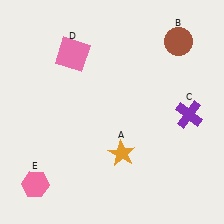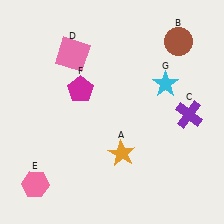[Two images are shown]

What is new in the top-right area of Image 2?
A cyan star (G) was added in the top-right area of Image 2.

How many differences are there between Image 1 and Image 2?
There are 2 differences between the two images.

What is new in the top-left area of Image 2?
A magenta pentagon (F) was added in the top-left area of Image 2.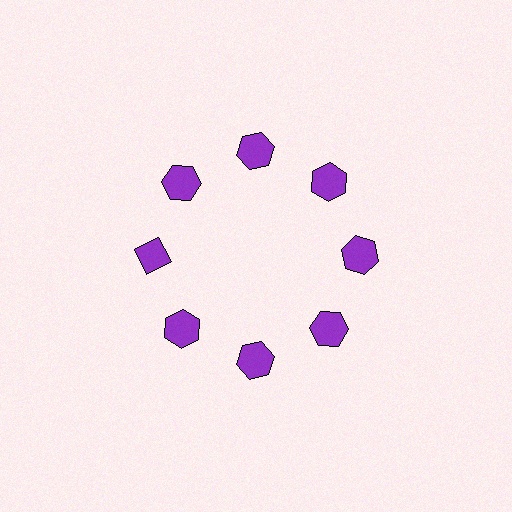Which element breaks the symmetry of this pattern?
The purple diamond at roughly the 9 o'clock position breaks the symmetry. All other shapes are purple hexagons.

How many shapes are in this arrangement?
There are 8 shapes arranged in a ring pattern.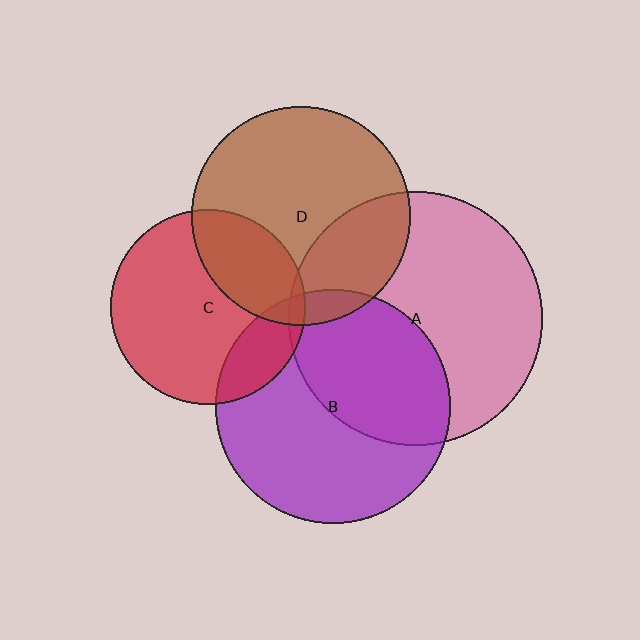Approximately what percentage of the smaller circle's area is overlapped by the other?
Approximately 25%.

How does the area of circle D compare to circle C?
Approximately 1.3 times.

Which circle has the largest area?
Circle A (pink).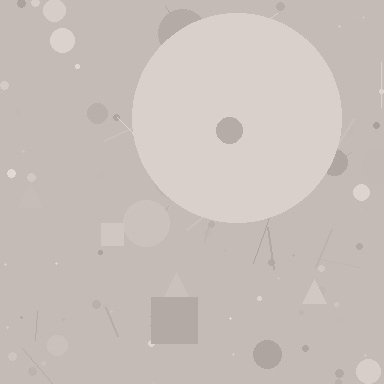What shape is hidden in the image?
A circle is hidden in the image.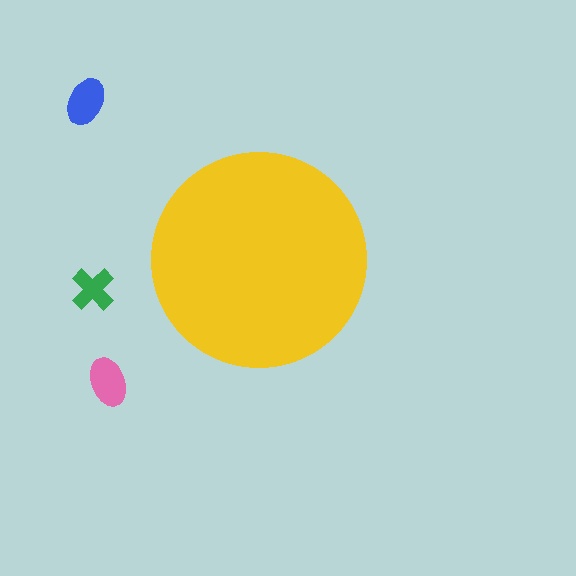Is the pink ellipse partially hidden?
No, the pink ellipse is fully visible.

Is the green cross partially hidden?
No, the green cross is fully visible.